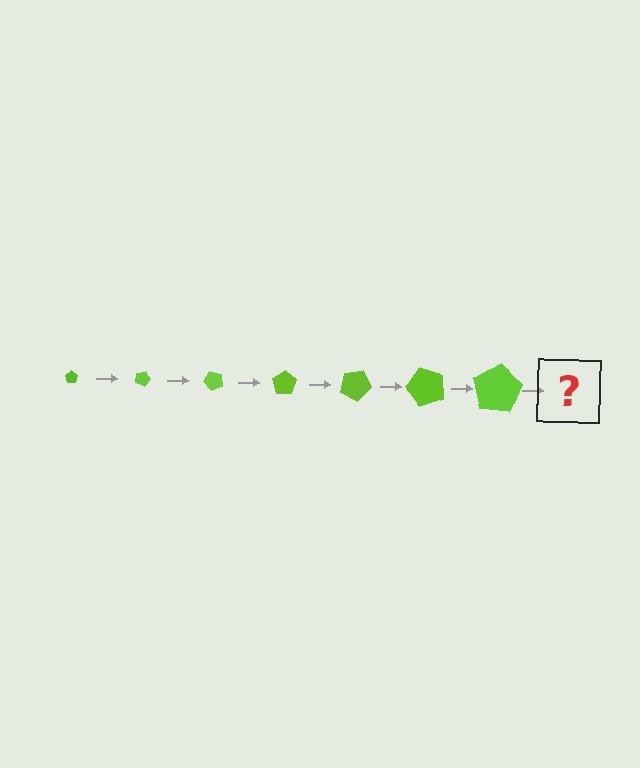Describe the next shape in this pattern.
It should be a pentagon, larger than the previous one and rotated 175 degrees from the start.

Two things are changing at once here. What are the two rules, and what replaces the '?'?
The two rules are that the pentagon grows larger each step and it rotates 25 degrees each step. The '?' should be a pentagon, larger than the previous one and rotated 175 degrees from the start.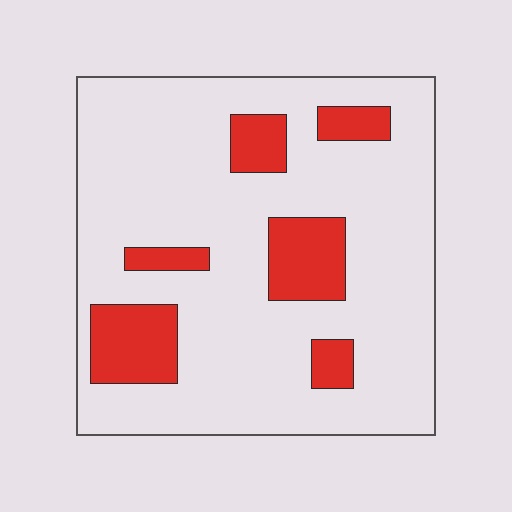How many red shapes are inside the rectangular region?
6.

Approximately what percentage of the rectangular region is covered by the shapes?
Approximately 20%.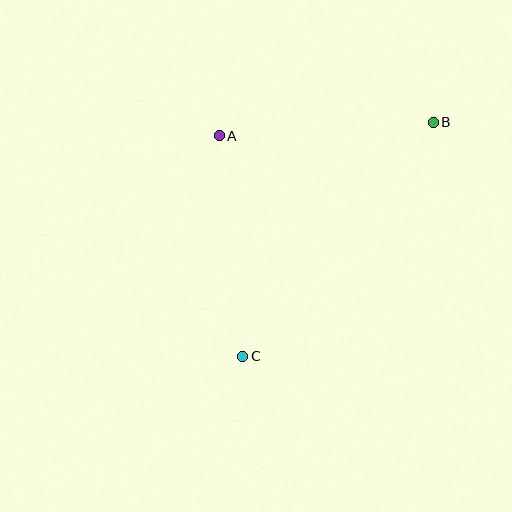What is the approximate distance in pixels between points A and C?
The distance between A and C is approximately 222 pixels.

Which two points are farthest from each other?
Points B and C are farthest from each other.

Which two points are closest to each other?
Points A and B are closest to each other.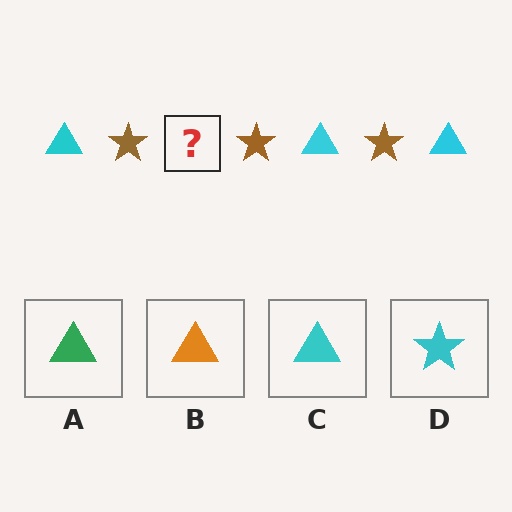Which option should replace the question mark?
Option C.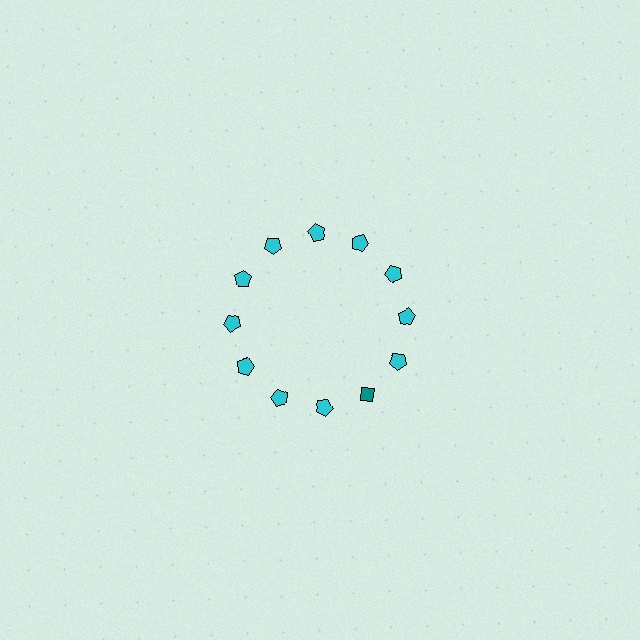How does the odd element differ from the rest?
It differs in both color (teal instead of cyan) and shape (diamond instead of pentagon).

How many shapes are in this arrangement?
There are 12 shapes arranged in a ring pattern.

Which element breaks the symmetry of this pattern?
The teal diamond at roughly the 5 o'clock position breaks the symmetry. All other shapes are cyan pentagons.